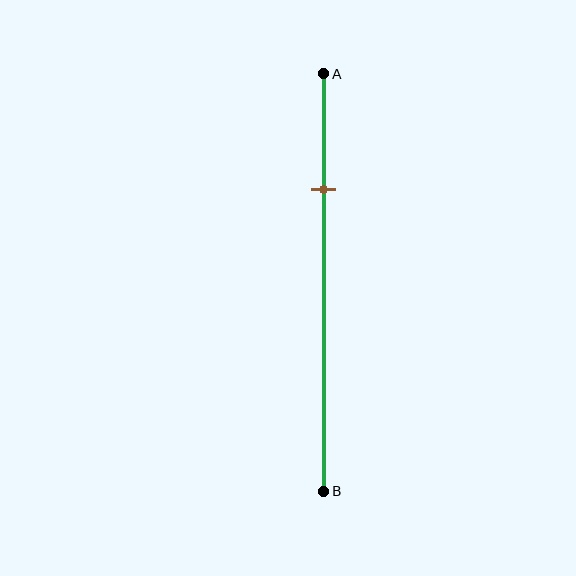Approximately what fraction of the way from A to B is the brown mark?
The brown mark is approximately 30% of the way from A to B.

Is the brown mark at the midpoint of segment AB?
No, the mark is at about 30% from A, not at the 50% midpoint.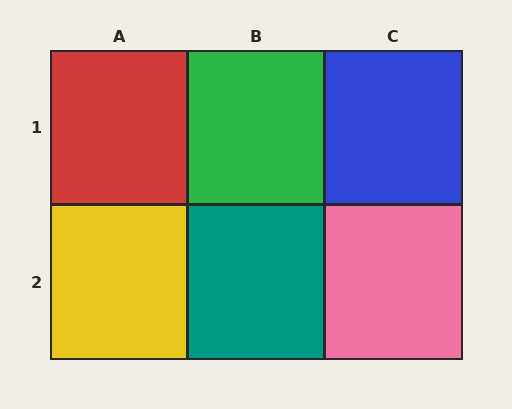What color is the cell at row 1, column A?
Red.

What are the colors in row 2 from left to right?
Yellow, teal, pink.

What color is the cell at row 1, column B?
Green.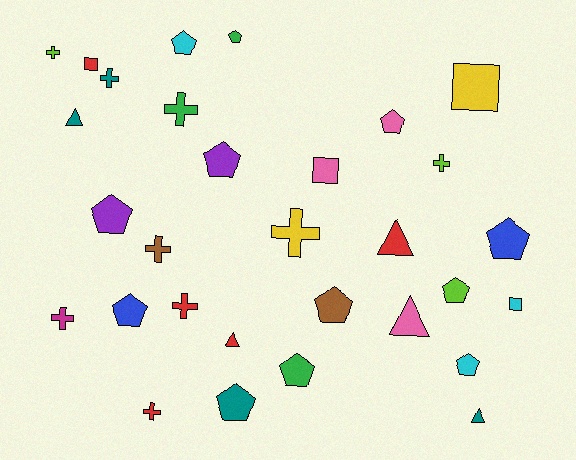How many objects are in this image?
There are 30 objects.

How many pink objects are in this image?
There are 3 pink objects.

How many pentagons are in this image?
There are 12 pentagons.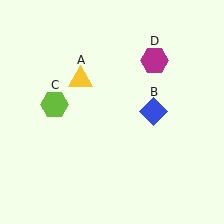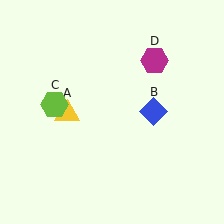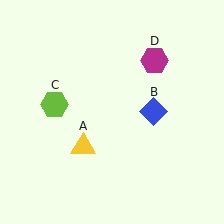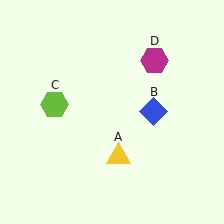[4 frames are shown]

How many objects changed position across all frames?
1 object changed position: yellow triangle (object A).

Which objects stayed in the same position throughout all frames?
Blue diamond (object B) and lime hexagon (object C) and magenta hexagon (object D) remained stationary.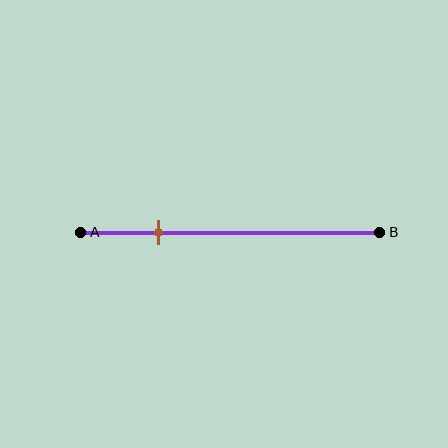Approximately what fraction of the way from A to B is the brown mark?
The brown mark is approximately 25% of the way from A to B.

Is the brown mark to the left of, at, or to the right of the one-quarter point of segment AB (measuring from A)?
The brown mark is approximately at the one-quarter point of segment AB.